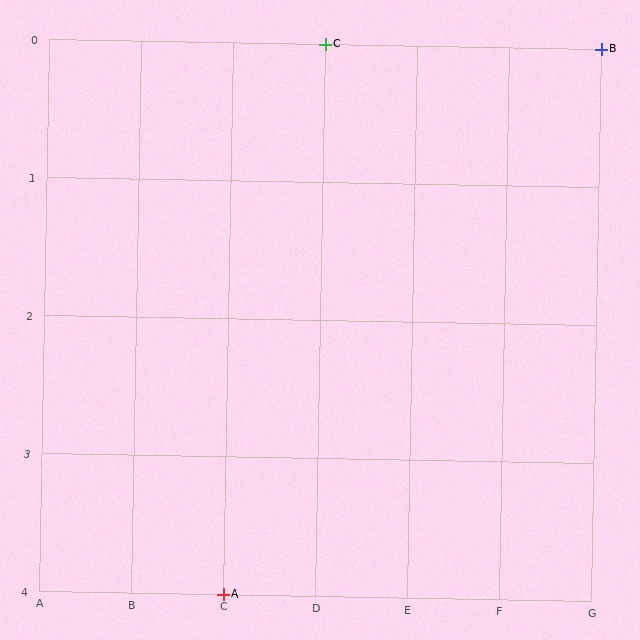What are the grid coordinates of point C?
Point C is at grid coordinates (D, 0).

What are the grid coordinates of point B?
Point B is at grid coordinates (G, 0).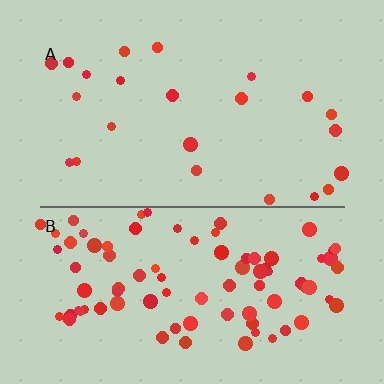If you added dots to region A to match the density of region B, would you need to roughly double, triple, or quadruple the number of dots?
Approximately quadruple.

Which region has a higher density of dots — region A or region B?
B (the bottom).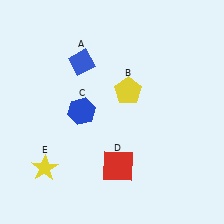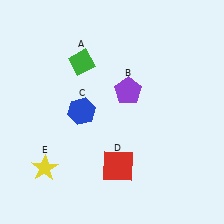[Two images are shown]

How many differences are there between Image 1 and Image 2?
There are 2 differences between the two images.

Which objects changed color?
A changed from blue to green. B changed from yellow to purple.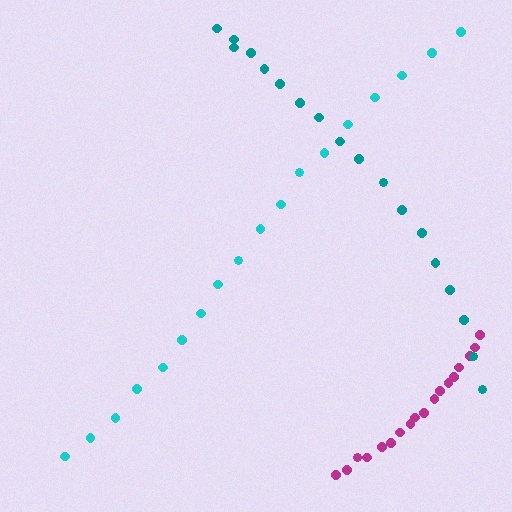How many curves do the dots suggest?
There are 3 distinct paths.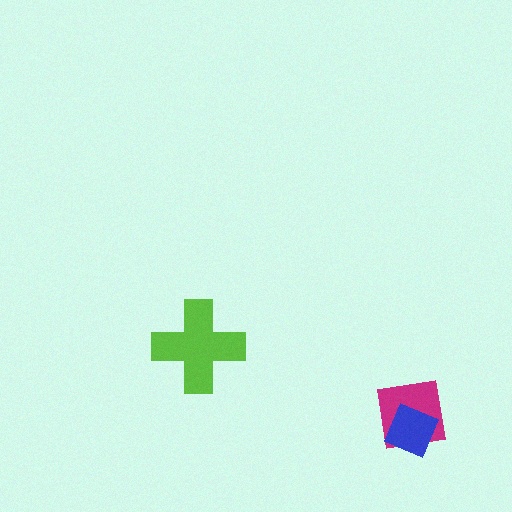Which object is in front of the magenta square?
The blue diamond is in front of the magenta square.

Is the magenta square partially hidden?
Yes, it is partially covered by another shape.